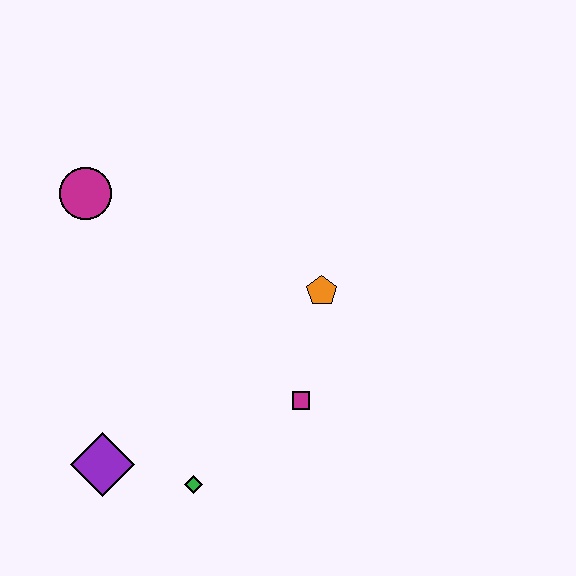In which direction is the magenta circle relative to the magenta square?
The magenta circle is to the left of the magenta square.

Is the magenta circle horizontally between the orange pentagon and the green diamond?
No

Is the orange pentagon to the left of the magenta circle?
No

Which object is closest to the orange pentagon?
The magenta square is closest to the orange pentagon.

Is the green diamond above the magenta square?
No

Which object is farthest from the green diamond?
The magenta circle is farthest from the green diamond.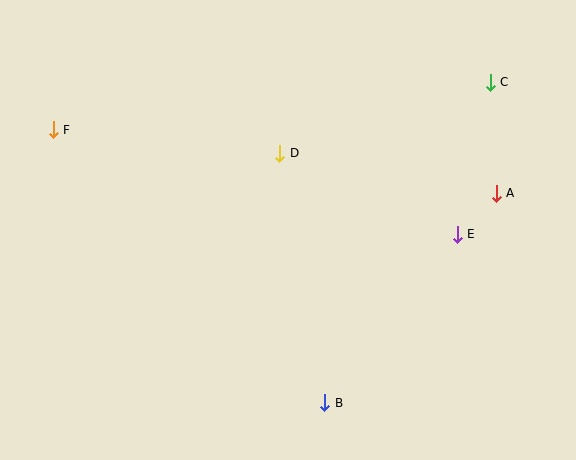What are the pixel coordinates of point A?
Point A is at (496, 193).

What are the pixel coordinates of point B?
Point B is at (325, 403).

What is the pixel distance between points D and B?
The distance between D and B is 253 pixels.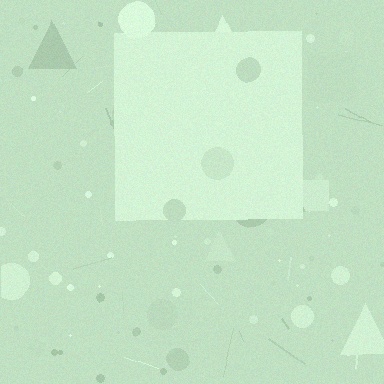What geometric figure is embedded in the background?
A square is embedded in the background.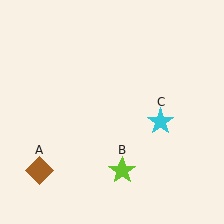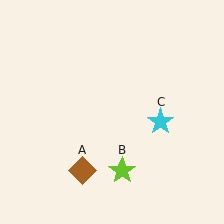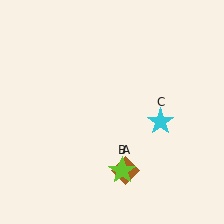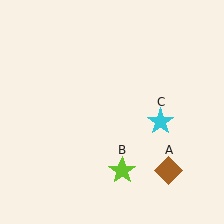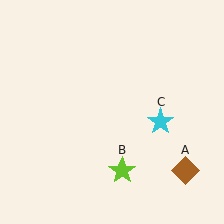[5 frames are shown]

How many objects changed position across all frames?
1 object changed position: brown diamond (object A).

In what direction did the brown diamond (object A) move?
The brown diamond (object A) moved right.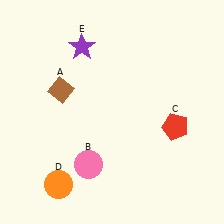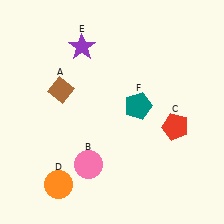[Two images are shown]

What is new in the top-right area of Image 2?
A teal pentagon (F) was added in the top-right area of Image 2.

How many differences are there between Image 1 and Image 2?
There is 1 difference between the two images.